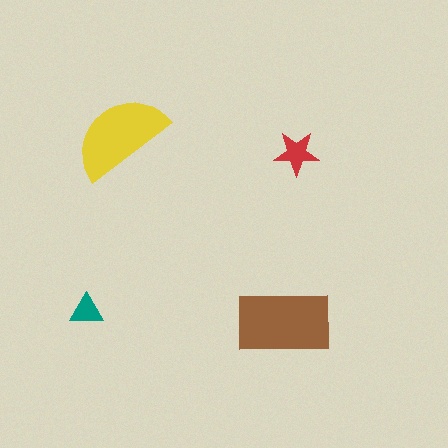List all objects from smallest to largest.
The teal triangle, the red star, the yellow semicircle, the brown rectangle.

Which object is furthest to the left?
The teal triangle is leftmost.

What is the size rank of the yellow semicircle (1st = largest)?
2nd.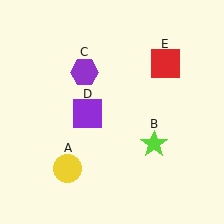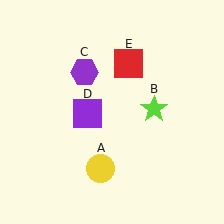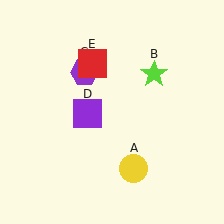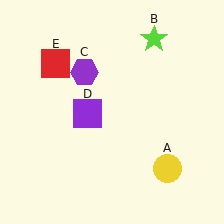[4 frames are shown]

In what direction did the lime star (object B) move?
The lime star (object B) moved up.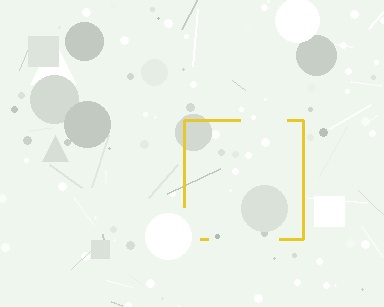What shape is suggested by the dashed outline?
The dashed outline suggests a square.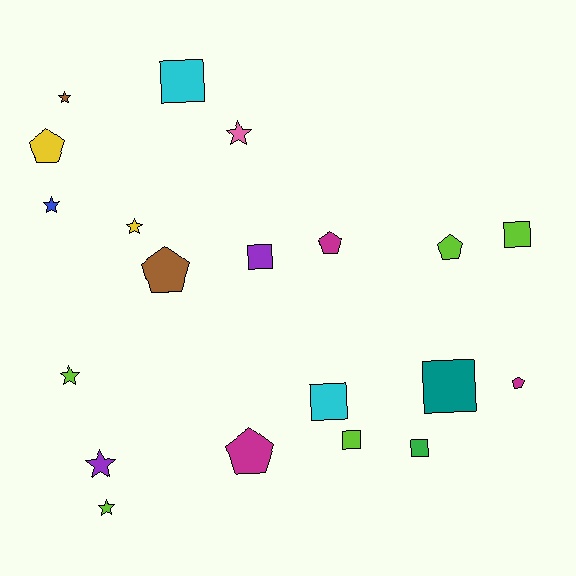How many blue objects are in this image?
There is 1 blue object.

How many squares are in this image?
There are 7 squares.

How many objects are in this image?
There are 20 objects.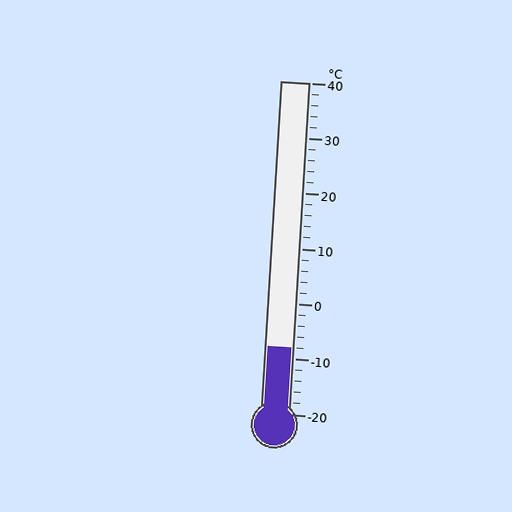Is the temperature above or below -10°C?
The temperature is above -10°C.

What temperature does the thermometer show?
The thermometer shows approximately -8°C.